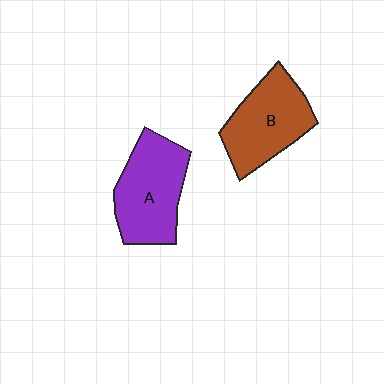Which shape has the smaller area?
Shape B (brown).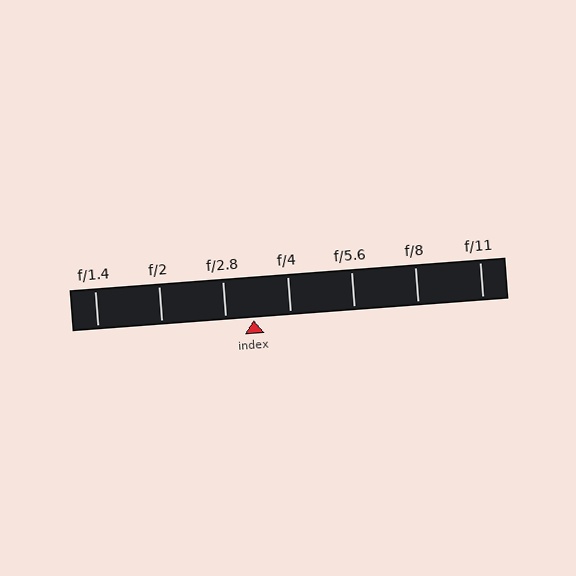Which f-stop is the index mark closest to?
The index mark is closest to f/2.8.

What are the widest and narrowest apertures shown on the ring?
The widest aperture shown is f/1.4 and the narrowest is f/11.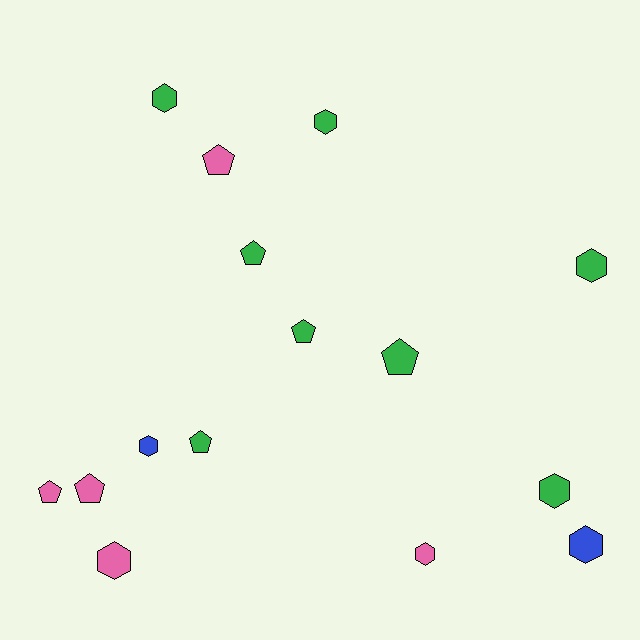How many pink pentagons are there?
There are 3 pink pentagons.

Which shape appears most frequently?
Hexagon, with 8 objects.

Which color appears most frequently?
Green, with 8 objects.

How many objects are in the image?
There are 15 objects.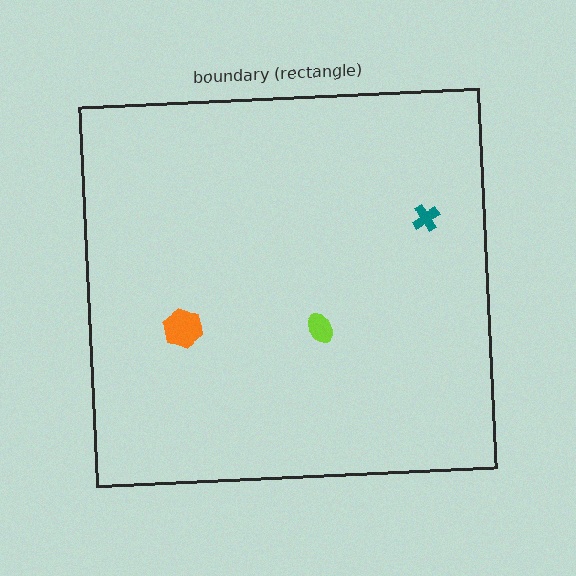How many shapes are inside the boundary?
3 inside, 0 outside.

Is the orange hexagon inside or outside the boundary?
Inside.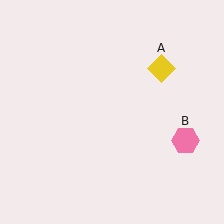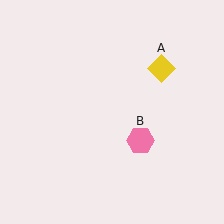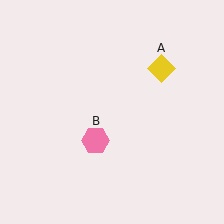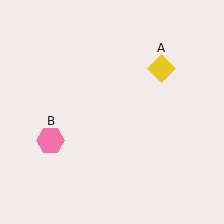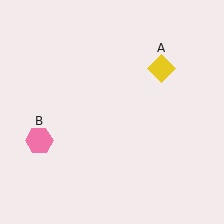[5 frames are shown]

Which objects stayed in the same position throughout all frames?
Yellow diamond (object A) remained stationary.